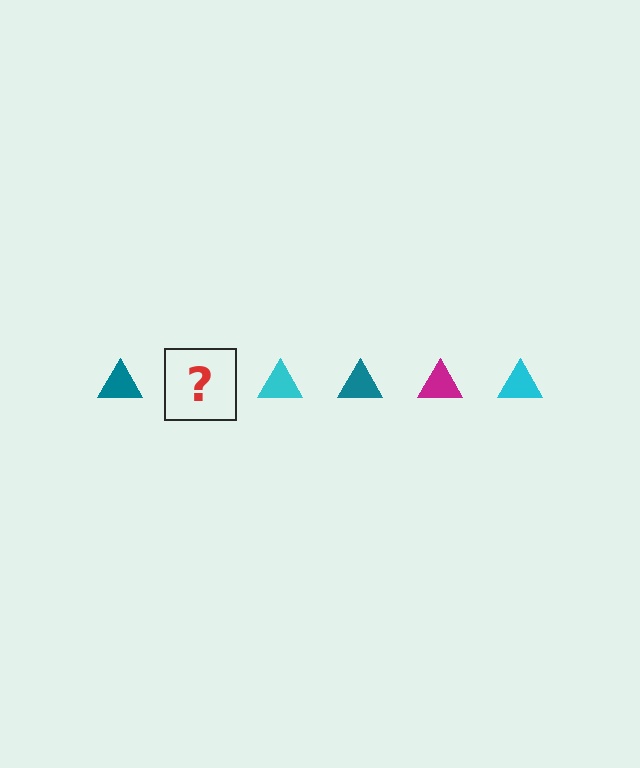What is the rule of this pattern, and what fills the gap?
The rule is that the pattern cycles through teal, magenta, cyan triangles. The gap should be filled with a magenta triangle.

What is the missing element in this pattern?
The missing element is a magenta triangle.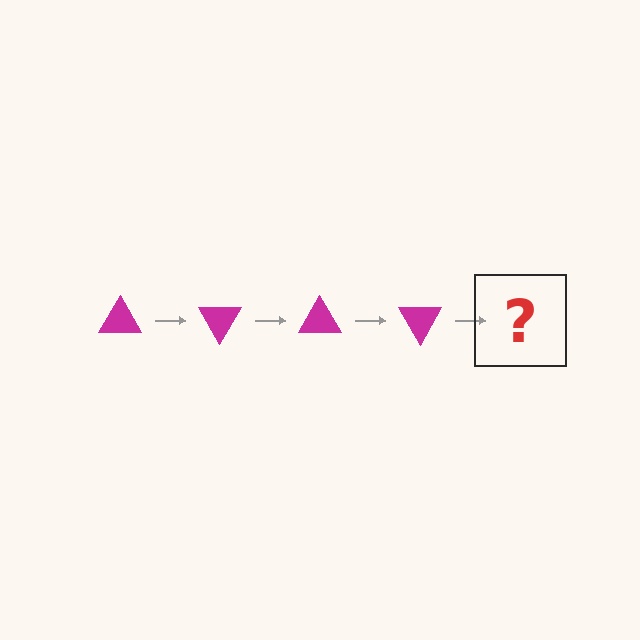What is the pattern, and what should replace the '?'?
The pattern is that the triangle rotates 60 degrees each step. The '?' should be a magenta triangle rotated 240 degrees.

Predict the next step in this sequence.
The next step is a magenta triangle rotated 240 degrees.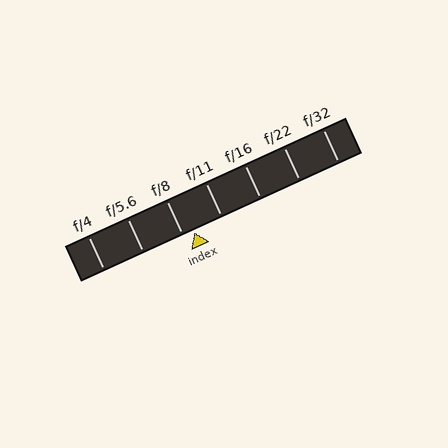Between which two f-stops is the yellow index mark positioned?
The index mark is between f/8 and f/11.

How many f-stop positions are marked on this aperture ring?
There are 7 f-stop positions marked.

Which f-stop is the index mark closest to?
The index mark is closest to f/8.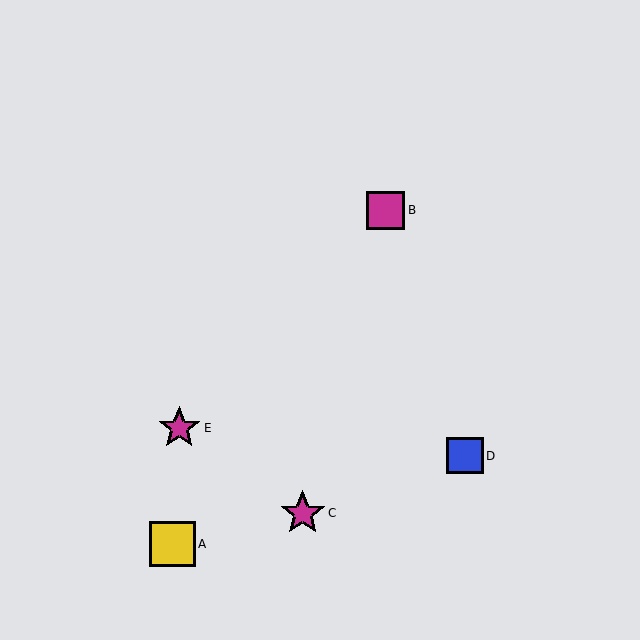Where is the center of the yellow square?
The center of the yellow square is at (172, 544).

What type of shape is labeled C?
Shape C is a magenta star.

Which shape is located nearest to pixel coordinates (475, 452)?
The blue square (labeled D) at (465, 456) is nearest to that location.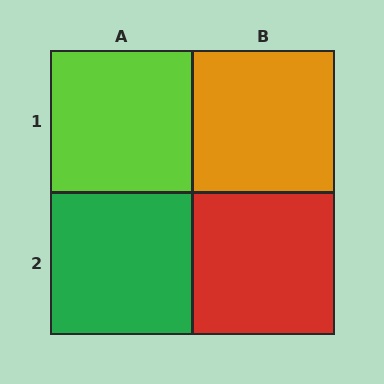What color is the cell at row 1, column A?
Lime.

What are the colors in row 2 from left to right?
Green, red.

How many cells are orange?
1 cell is orange.